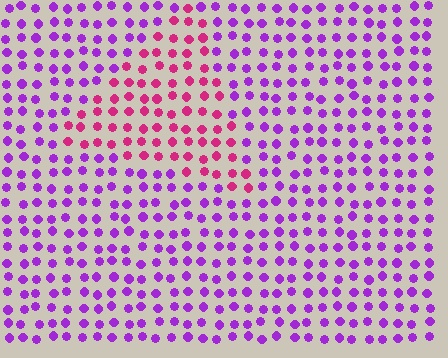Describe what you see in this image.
The image is filled with small purple elements in a uniform arrangement. A triangle-shaped region is visible where the elements are tinted to a slightly different hue, forming a subtle color boundary.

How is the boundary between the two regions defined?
The boundary is defined purely by a slight shift in hue (about 47 degrees). Spacing, size, and orientation are identical on both sides.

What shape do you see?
I see a triangle.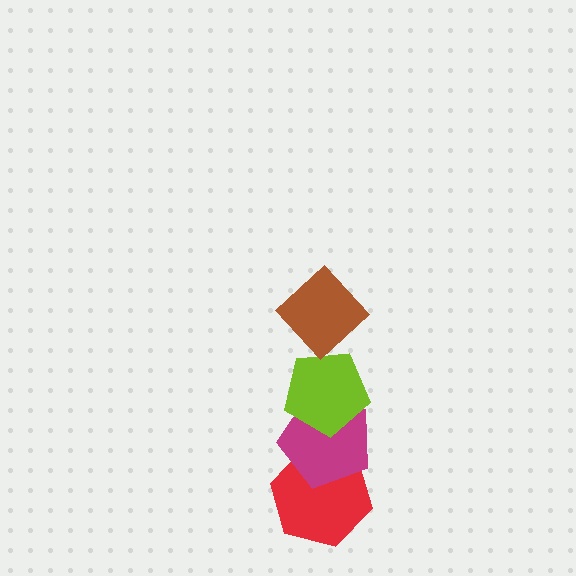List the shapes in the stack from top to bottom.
From top to bottom: the brown diamond, the lime pentagon, the magenta pentagon, the red hexagon.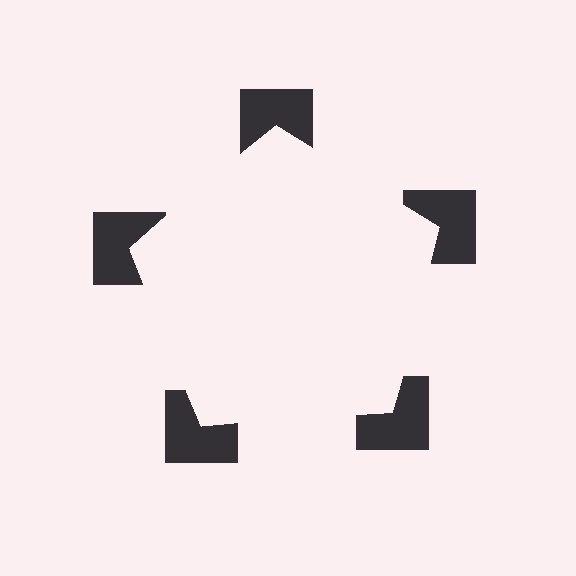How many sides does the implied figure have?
5 sides.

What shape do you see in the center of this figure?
An illusory pentagon — its edges are inferred from the aligned wedge cuts in the notched squares, not physically drawn.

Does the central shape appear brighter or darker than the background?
It typically appears slightly brighter than the background, even though no actual brightness change is drawn.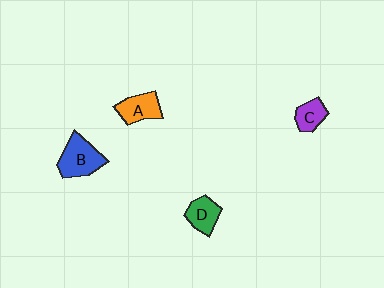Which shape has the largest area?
Shape B (blue).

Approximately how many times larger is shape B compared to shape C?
Approximately 1.8 times.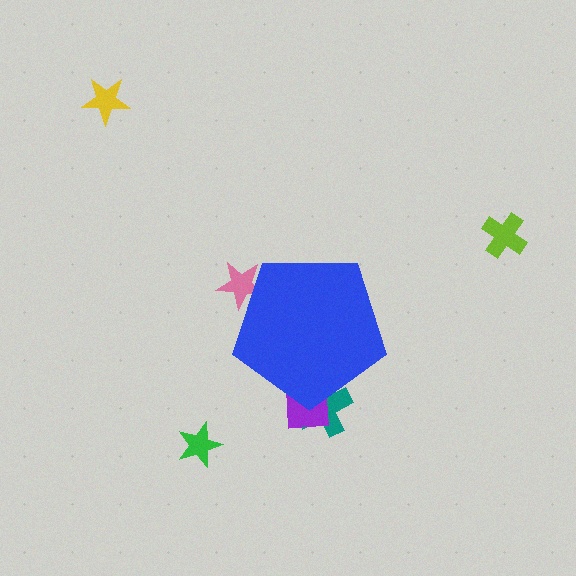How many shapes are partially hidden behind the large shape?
3 shapes are partially hidden.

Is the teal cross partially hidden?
Yes, the teal cross is partially hidden behind the blue pentagon.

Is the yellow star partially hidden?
No, the yellow star is fully visible.